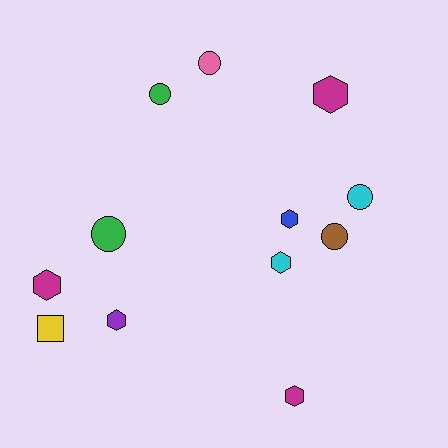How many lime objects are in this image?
There are no lime objects.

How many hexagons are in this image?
There are 6 hexagons.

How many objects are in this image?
There are 12 objects.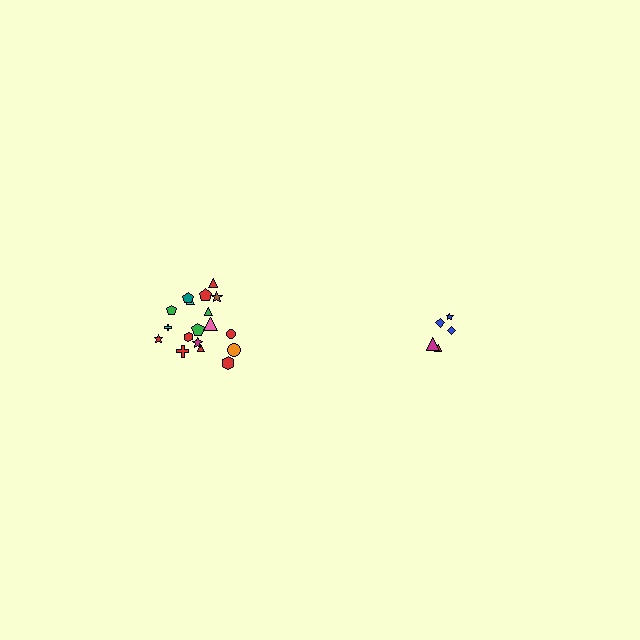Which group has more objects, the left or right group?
The left group.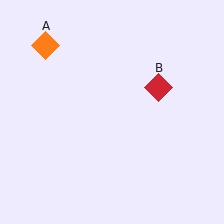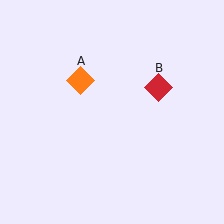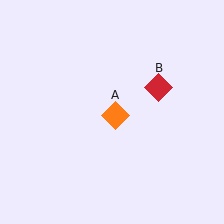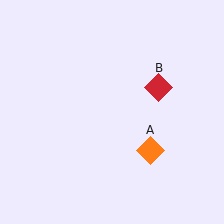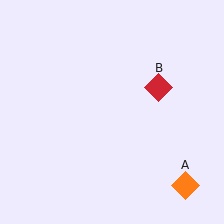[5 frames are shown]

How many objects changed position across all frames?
1 object changed position: orange diamond (object A).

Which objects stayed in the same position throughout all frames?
Red diamond (object B) remained stationary.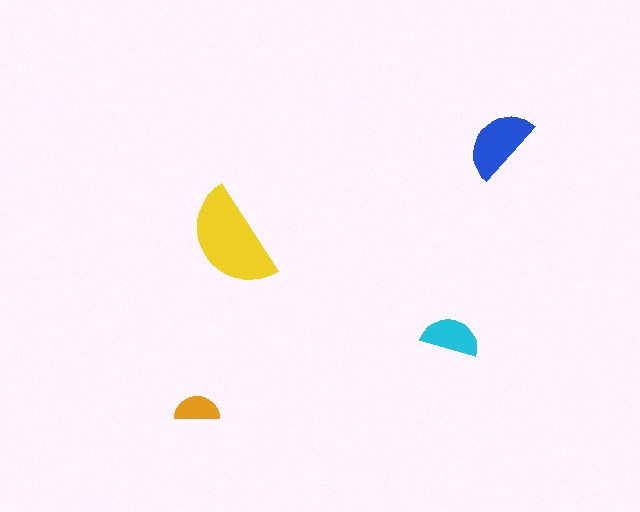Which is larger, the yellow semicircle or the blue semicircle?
The yellow one.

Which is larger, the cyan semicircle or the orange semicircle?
The cyan one.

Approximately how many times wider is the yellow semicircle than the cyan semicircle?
About 2 times wider.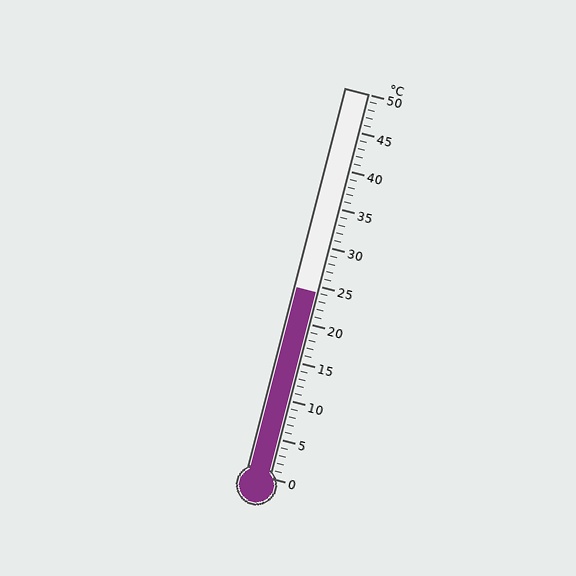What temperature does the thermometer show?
The thermometer shows approximately 24°C.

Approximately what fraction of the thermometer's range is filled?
The thermometer is filled to approximately 50% of its range.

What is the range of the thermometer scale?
The thermometer scale ranges from 0°C to 50°C.